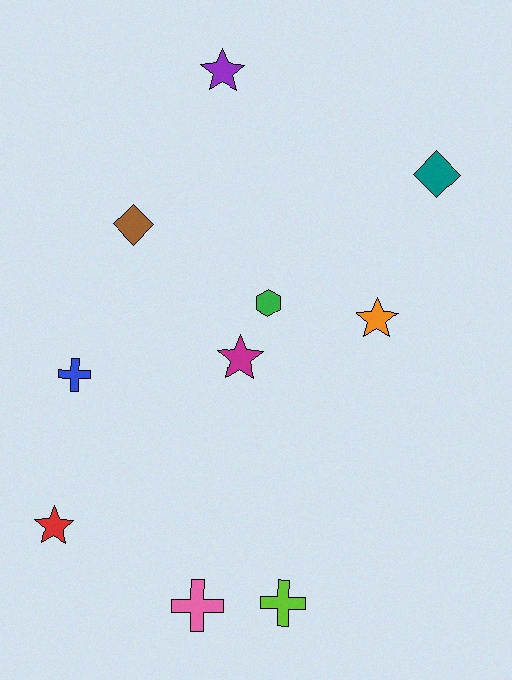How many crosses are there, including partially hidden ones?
There are 3 crosses.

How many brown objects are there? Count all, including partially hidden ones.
There is 1 brown object.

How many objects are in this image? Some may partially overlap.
There are 10 objects.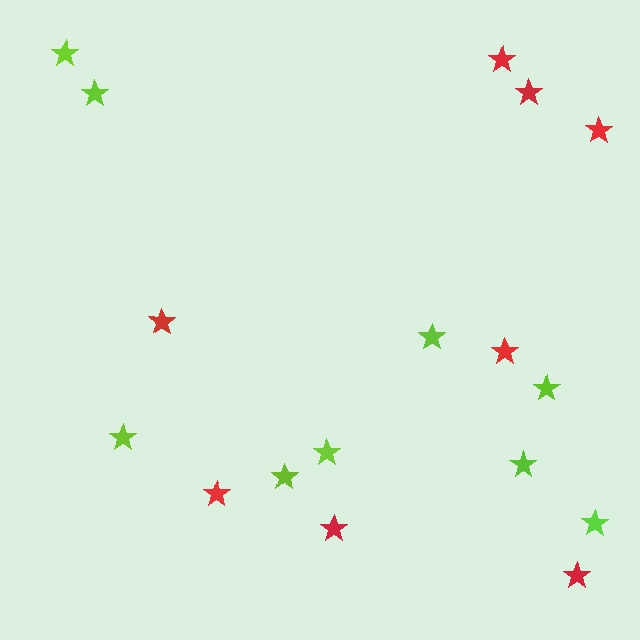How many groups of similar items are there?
There are 2 groups: one group of red stars (8) and one group of lime stars (9).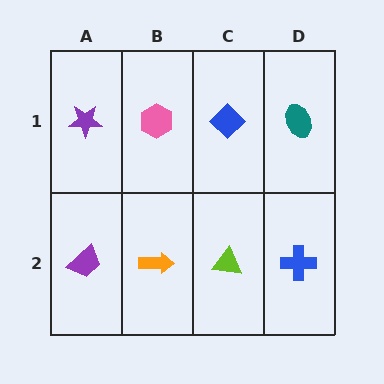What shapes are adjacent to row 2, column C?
A blue diamond (row 1, column C), an orange arrow (row 2, column B), a blue cross (row 2, column D).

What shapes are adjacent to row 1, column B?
An orange arrow (row 2, column B), a purple star (row 1, column A), a blue diamond (row 1, column C).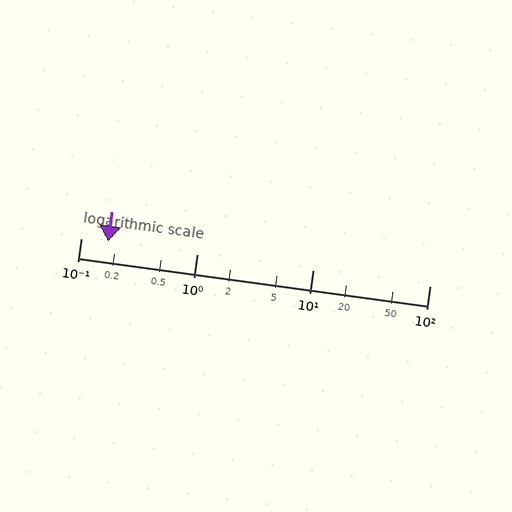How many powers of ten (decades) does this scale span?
The scale spans 3 decades, from 0.1 to 100.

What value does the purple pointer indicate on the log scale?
The pointer indicates approximately 0.17.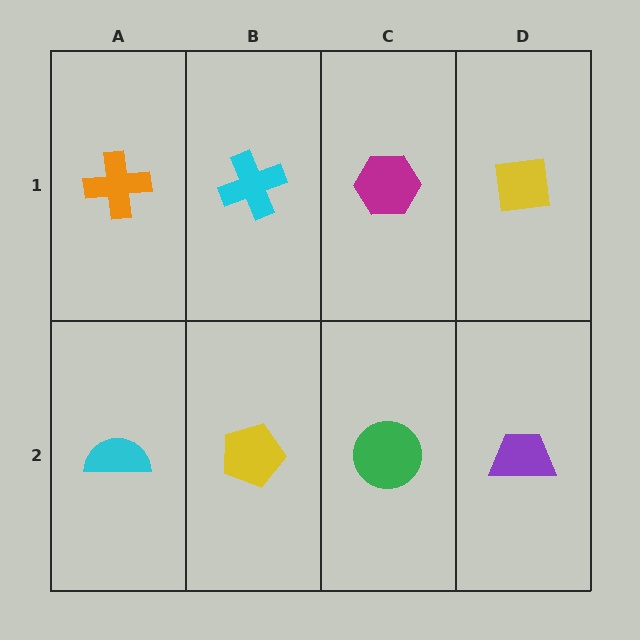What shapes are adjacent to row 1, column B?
A yellow pentagon (row 2, column B), an orange cross (row 1, column A), a magenta hexagon (row 1, column C).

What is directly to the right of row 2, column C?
A purple trapezoid.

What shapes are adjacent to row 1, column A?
A cyan semicircle (row 2, column A), a cyan cross (row 1, column B).